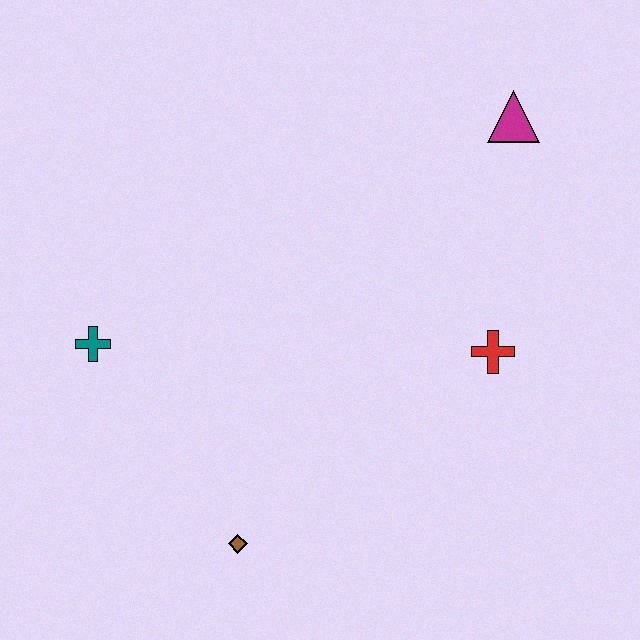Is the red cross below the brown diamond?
No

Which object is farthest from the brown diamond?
The magenta triangle is farthest from the brown diamond.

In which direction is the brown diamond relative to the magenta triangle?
The brown diamond is below the magenta triangle.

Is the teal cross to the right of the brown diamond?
No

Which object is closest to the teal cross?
The brown diamond is closest to the teal cross.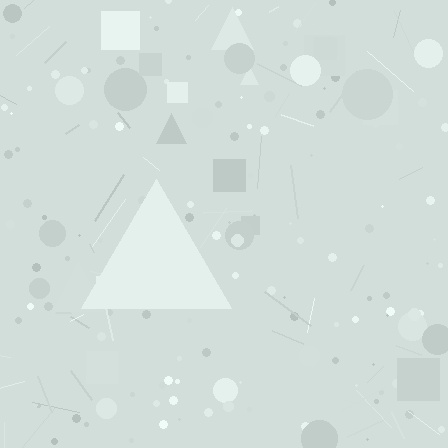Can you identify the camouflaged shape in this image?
The camouflaged shape is a triangle.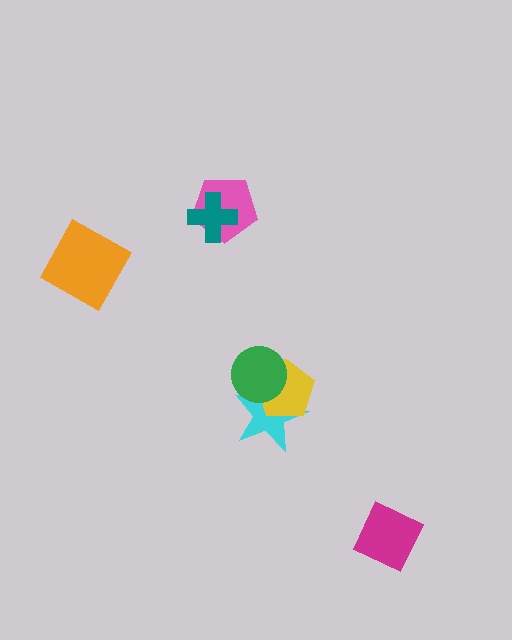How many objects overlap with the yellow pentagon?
2 objects overlap with the yellow pentagon.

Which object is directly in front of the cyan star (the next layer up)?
The yellow pentagon is directly in front of the cyan star.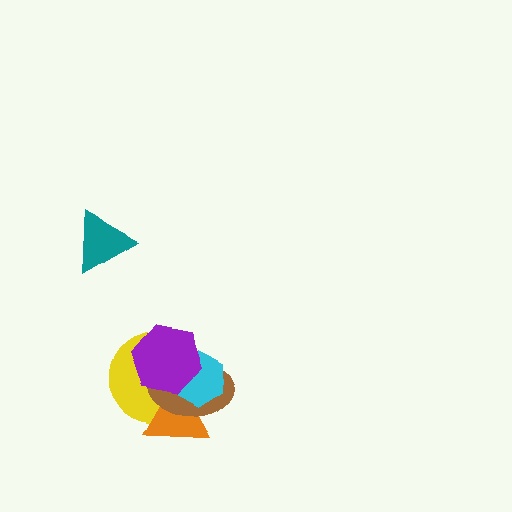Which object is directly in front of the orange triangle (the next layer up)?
The brown ellipse is directly in front of the orange triangle.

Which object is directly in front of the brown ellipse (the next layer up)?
The cyan hexagon is directly in front of the brown ellipse.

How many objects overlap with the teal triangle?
0 objects overlap with the teal triangle.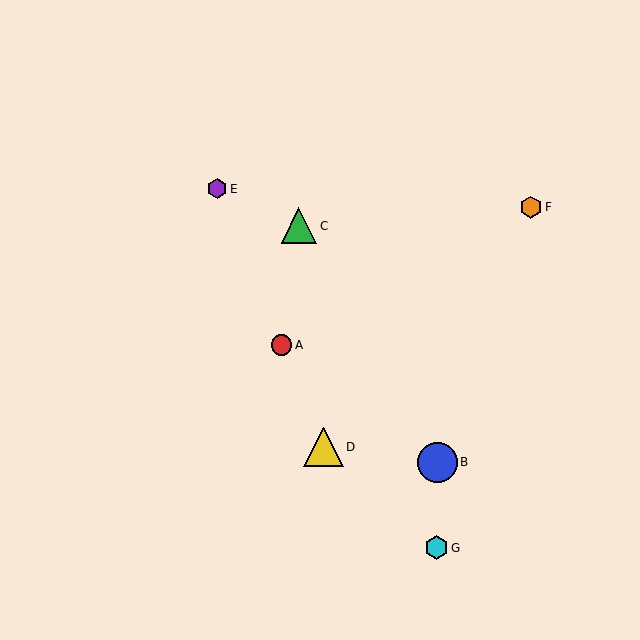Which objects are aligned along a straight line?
Objects A, D, E are aligned along a straight line.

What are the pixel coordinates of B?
Object B is at (437, 462).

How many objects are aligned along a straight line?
3 objects (A, D, E) are aligned along a straight line.